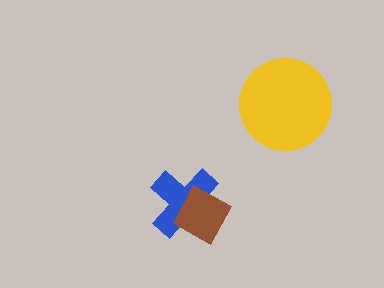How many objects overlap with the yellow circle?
0 objects overlap with the yellow circle.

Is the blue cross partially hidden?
Yes, it is partially covered by another shape.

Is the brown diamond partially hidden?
No, no other shape covers it.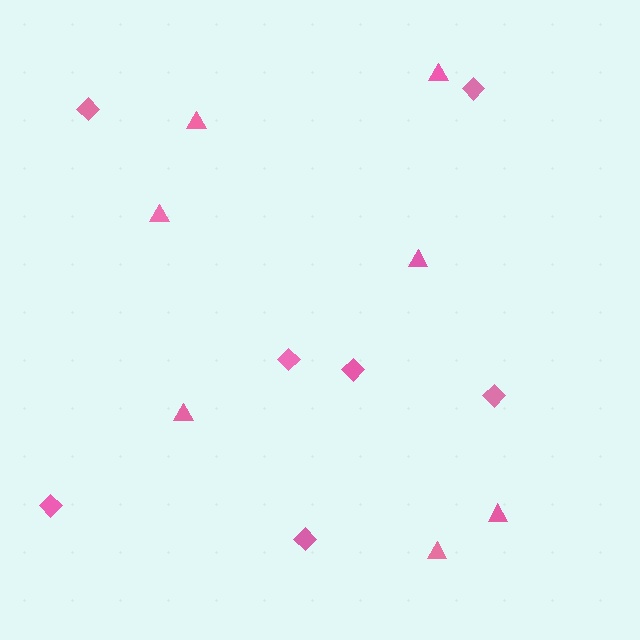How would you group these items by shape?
There are 2 groups: one group of triangles (7) and one group of diamonds (7).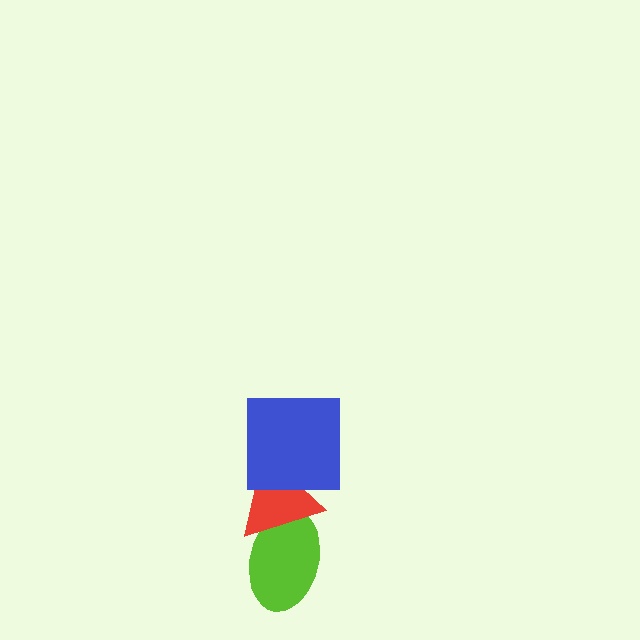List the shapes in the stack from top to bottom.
From top to bottom: the blue square, the red triangle, the lime ellipse.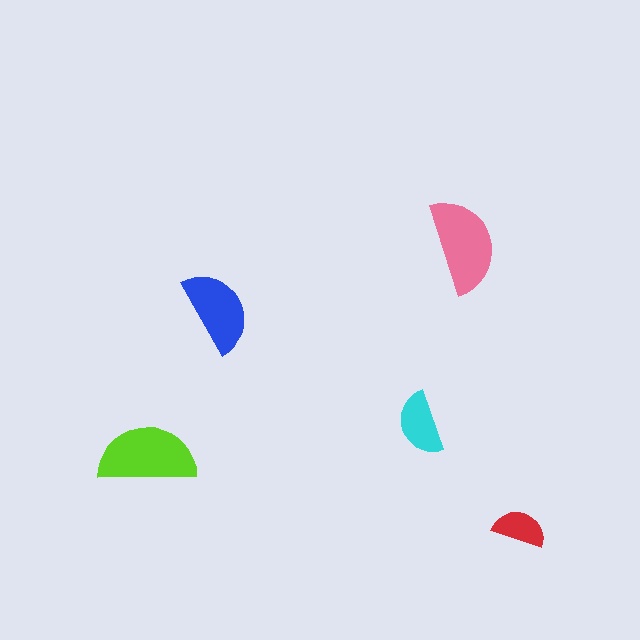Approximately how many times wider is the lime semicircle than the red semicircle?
About 2 times wider.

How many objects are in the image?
There are 5 objects in the image.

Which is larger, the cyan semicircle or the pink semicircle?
The pink one.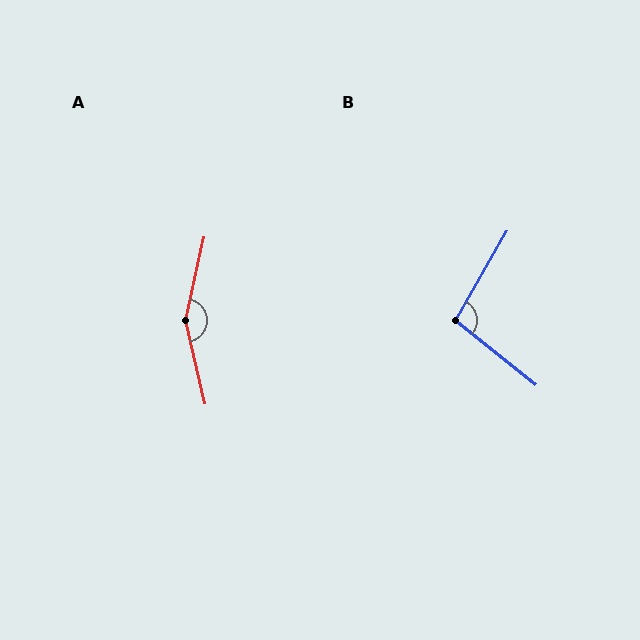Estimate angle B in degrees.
Approximately 99 degrees.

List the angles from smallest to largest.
B (99°), A (155°).